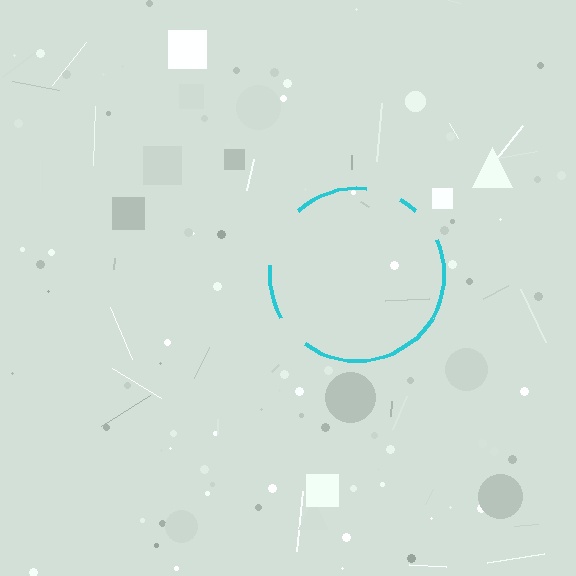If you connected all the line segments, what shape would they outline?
They would outline a circle.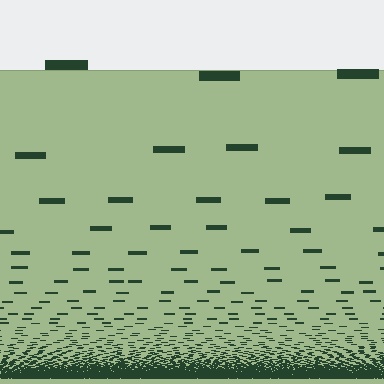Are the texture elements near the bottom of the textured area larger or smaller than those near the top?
Smaller. The gradient is inverted — elements near the bottom are smaller and denser.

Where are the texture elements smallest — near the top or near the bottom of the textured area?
Near the bottom.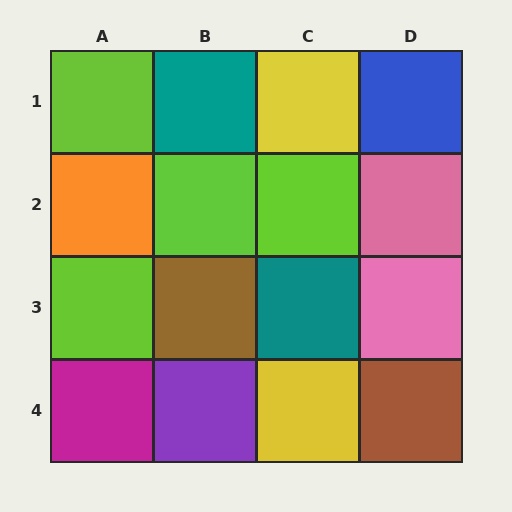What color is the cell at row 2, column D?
Pink.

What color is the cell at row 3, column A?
Lime.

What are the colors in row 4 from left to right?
Magenta, purple, yellow, brown.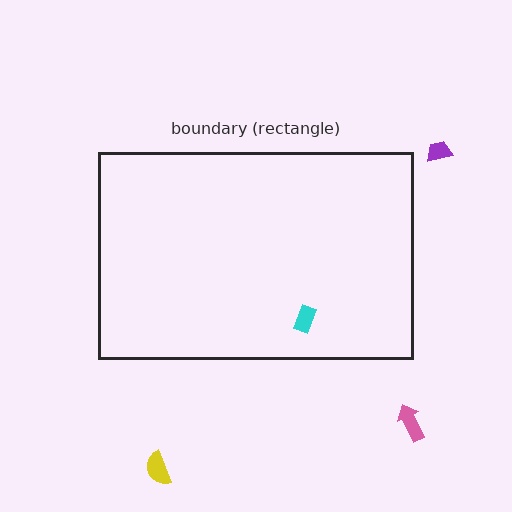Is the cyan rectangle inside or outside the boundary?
Inside.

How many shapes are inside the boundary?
1 inside, 3 outside.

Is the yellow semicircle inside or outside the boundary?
Outside.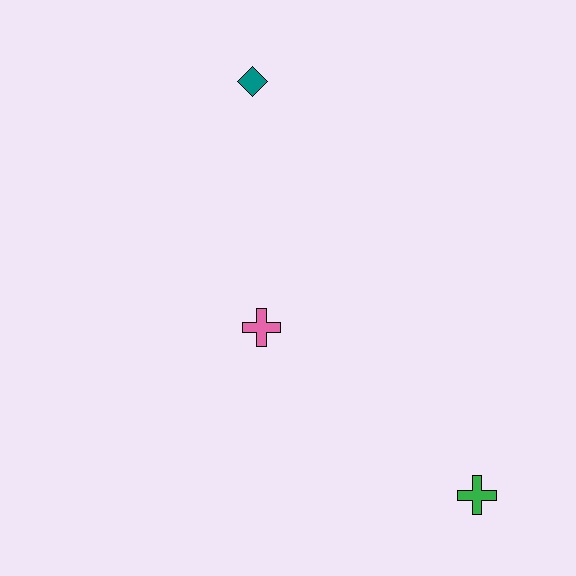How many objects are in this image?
There are 3 objects.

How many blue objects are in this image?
There are no blue objects.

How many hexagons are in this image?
There are no hexagons.